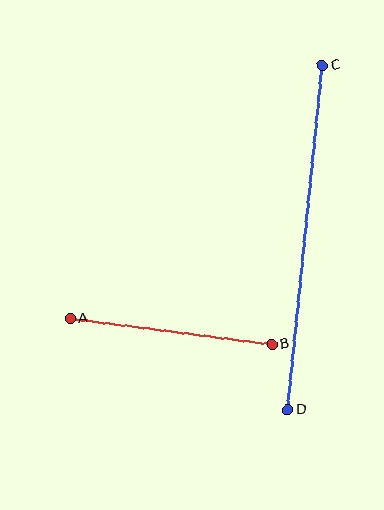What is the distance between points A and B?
The distance is approximately 203 pixels.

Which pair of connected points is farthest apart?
Points C and D are farthest apart.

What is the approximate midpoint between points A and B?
The midpoint is at approximately (171, 331) pixels.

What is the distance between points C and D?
The distance is approximately 346 pixels.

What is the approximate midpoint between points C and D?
The midpoint is at approximately (305, 237) pixels.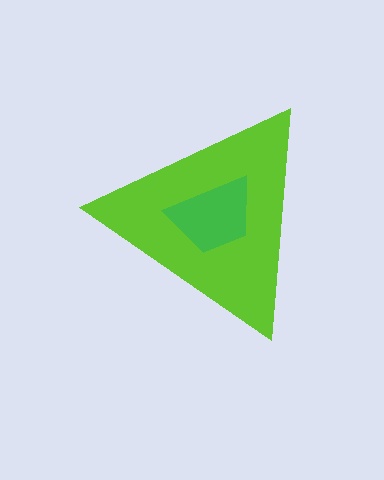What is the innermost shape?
The green trapezoid.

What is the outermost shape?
The lime triangle.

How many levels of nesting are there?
2.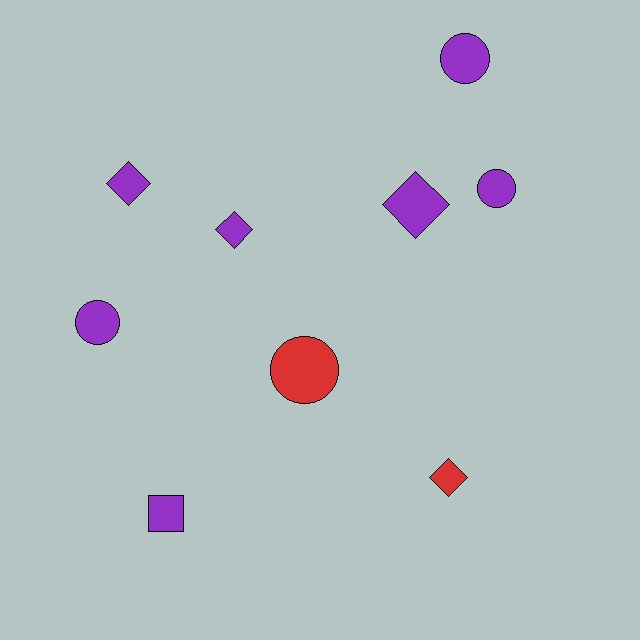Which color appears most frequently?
Purple, with 7 objects.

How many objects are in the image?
There are 9 objects.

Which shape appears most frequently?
Circle, with 4 objects.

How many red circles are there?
There is 1 red circle.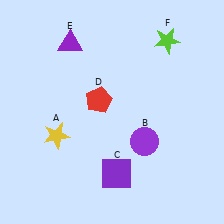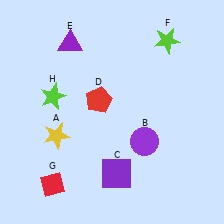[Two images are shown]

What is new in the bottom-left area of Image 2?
A red diamond (G) was added in the bottom-left area of Image 2.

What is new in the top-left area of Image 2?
A lime star (H) was added in the top-left area of Image 2.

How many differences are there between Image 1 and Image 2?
There are 2 differences between the two images.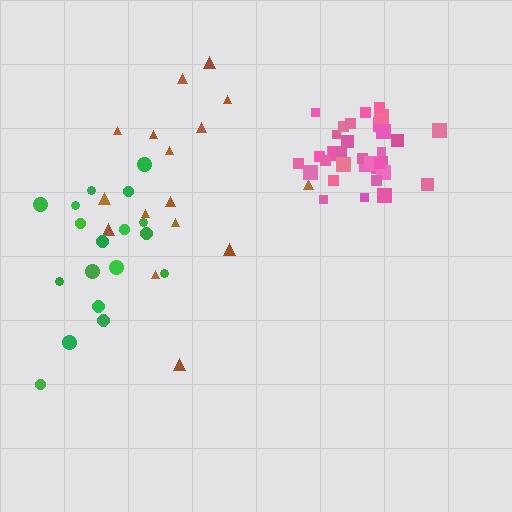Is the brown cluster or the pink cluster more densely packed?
Pink.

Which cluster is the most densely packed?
Pink.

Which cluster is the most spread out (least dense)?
Brown.